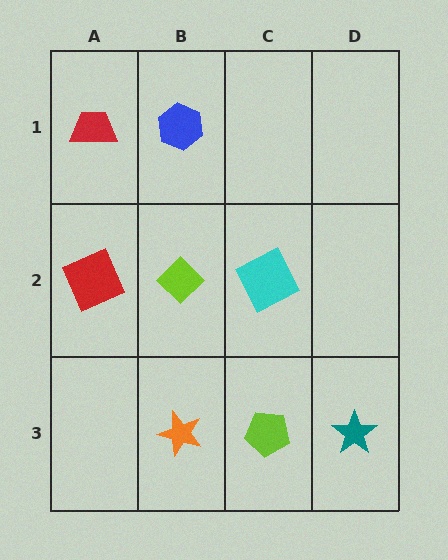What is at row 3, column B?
An orange star.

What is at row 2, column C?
A cyan square.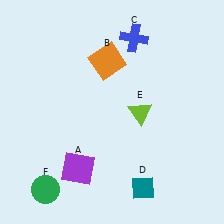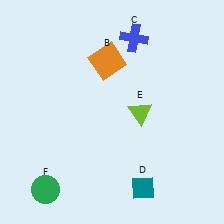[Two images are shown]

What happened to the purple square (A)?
The purple square (A) was removed in Image 2. It was in the bottom-left area of Image 1.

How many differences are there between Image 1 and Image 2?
There is 1 difference between the two images.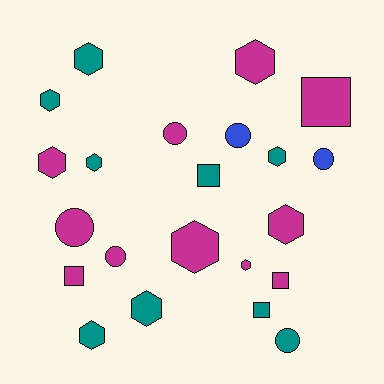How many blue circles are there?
There are 2 blue circles.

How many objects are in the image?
There are 22 objects.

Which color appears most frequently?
Magenta, with 11 objects.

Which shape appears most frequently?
Hexagon, with 11 objects.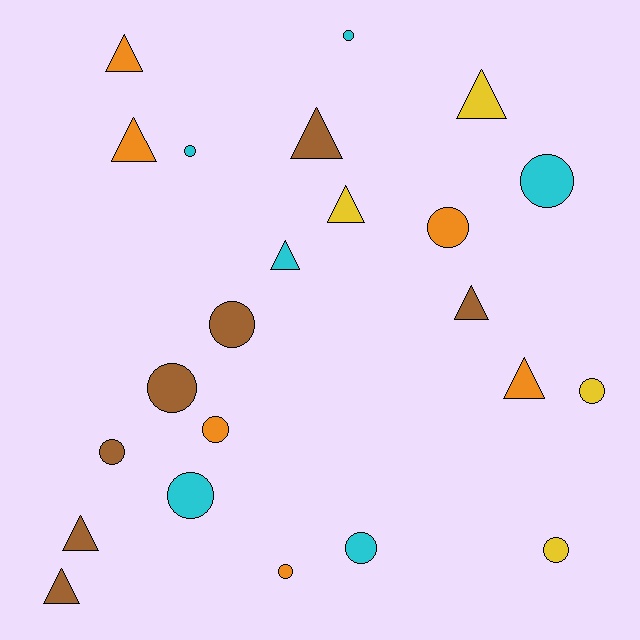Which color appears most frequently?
Brown, with 7 objects.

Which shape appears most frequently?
Circle, with 13 objects.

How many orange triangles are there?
There are 3 orange triangles.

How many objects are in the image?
There are 23 objects.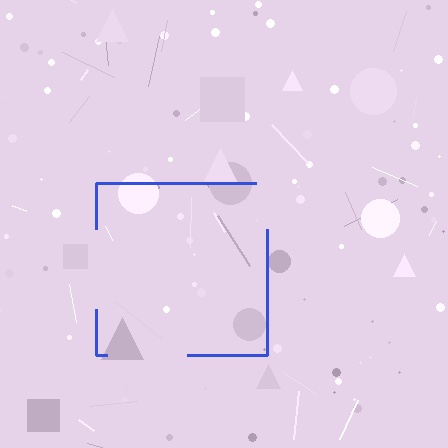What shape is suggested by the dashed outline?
The dashed outline suggests a square.